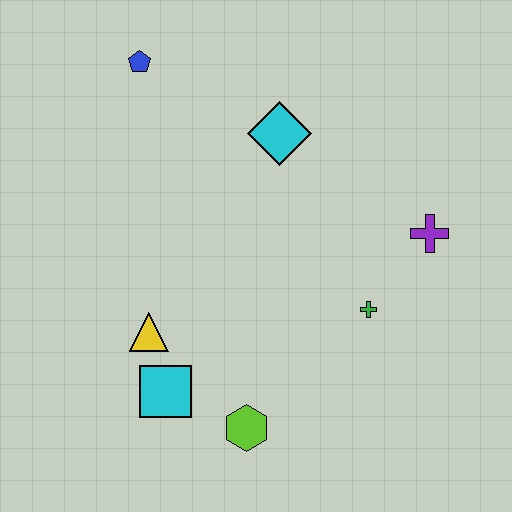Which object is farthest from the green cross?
The blue pentagon is farthest from the green cross.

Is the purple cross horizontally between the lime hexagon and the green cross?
No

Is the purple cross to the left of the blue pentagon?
No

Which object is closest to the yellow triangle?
The cyan square is closest to the yellow triangle.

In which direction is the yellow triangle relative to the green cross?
The yellow triangle is to the left of the green cross.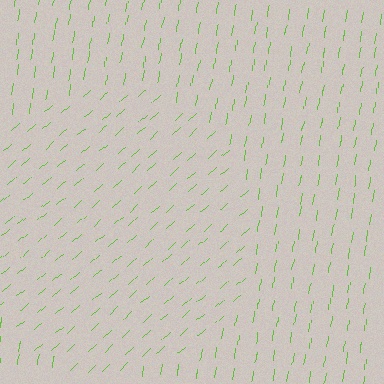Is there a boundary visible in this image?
Yes, there is a texture boundary formed by a change in line orientation.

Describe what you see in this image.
The image is filled with small lime line segments. A circle region in the image has lines oriented differently from the surrounding lines, creating a visible texture boundary.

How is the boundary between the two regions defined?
The boundary is defined purely by a change in line orientation (approximately 40 degrees difference). All lines are the same color and thickness.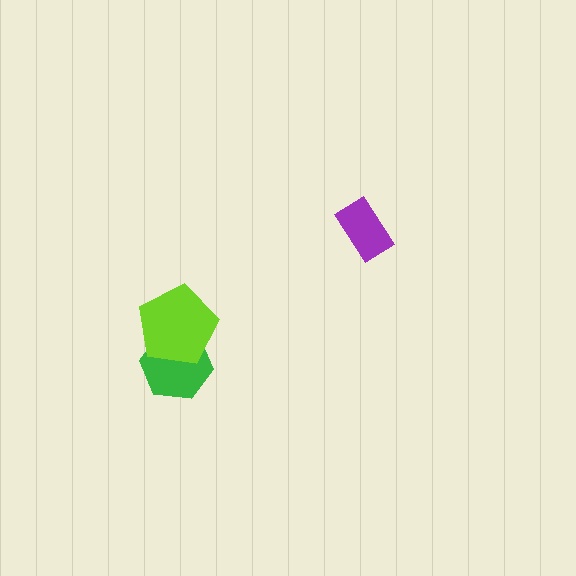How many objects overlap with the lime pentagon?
1 object overlaps with the lime pentagon.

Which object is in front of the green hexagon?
The lime pentagon is in front of the green hexagon.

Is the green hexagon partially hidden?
Yes, it is partially covered by another shape.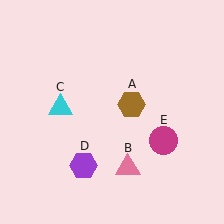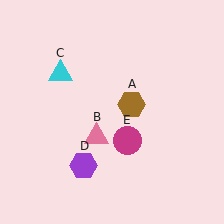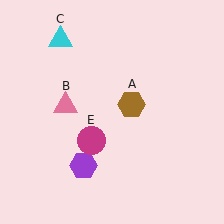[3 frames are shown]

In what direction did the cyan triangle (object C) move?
The cyan triangle (object C) moved up.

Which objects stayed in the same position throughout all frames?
Brown hexagon (object A) and purple hexagon (object D) remained stationary.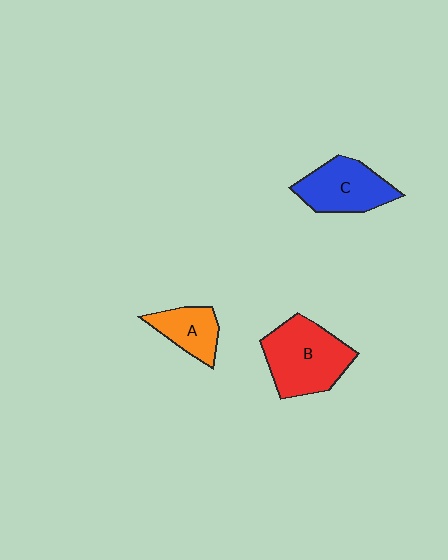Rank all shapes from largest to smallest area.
From largest to smallest: B (red), C (blue), A (orange).